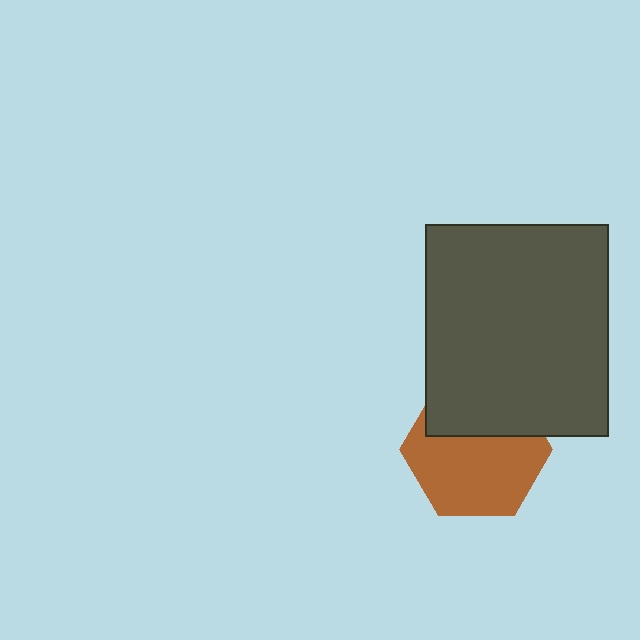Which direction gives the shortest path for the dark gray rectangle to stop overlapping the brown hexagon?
Moving up gives the shortest separation.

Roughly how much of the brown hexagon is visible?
About half of it is visible (roughly 64%).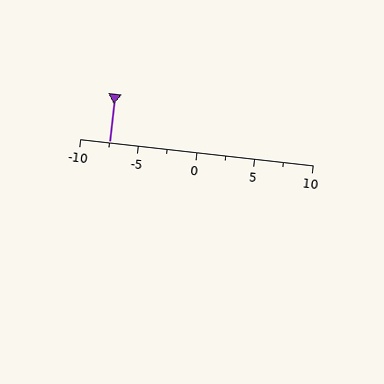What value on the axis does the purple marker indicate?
The marker indicates approximately -7.5.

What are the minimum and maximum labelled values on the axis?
The axis runs from -10 to 10.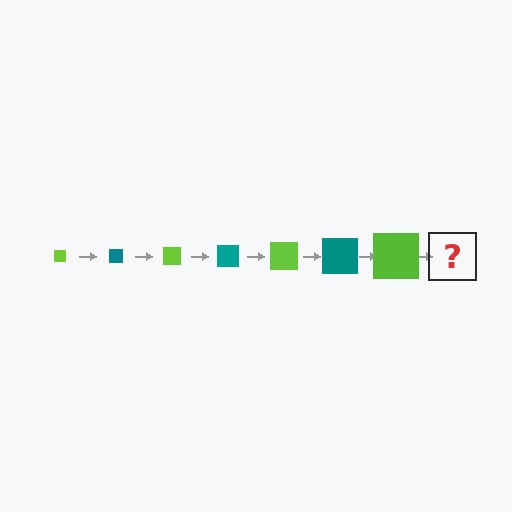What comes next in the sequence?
The next element should be a teal square, larger than the previous one.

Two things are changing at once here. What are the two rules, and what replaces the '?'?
The two rules are that the square grows larger each step and the color cycles through lime and teal. The '?' should be a teal square, larger than the previous one.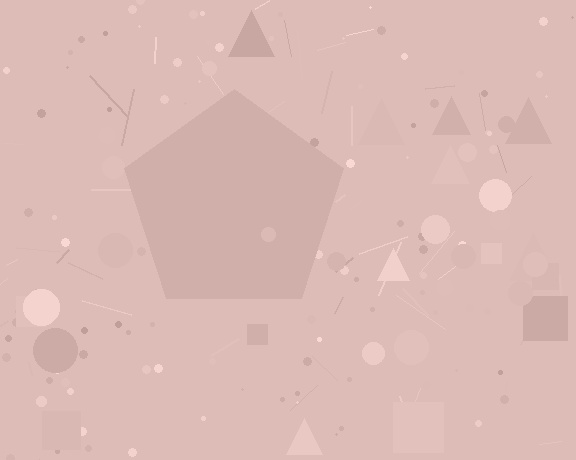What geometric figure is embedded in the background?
A pentagon is embedded in the background.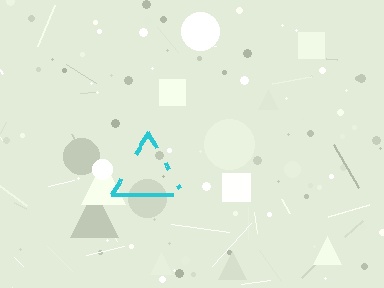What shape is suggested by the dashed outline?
The dashed outline suggests a triangle.